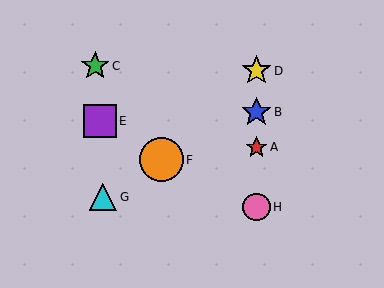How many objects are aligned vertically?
4 objects (A, B, D, H) are aligned vertically.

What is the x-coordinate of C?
Object C is at x≈95.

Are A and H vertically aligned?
Yes, both are at x≈256.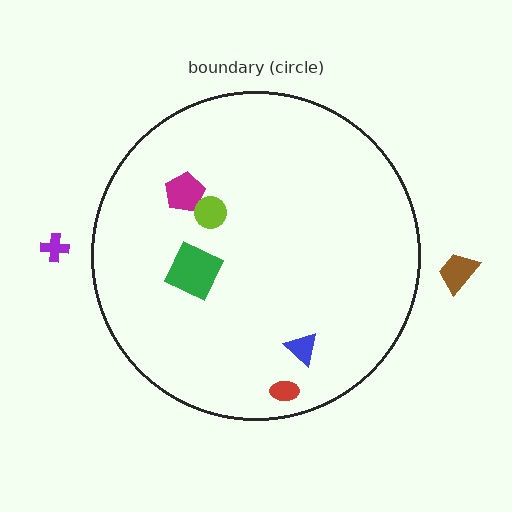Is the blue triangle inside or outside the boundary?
Inside.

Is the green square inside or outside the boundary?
Inside.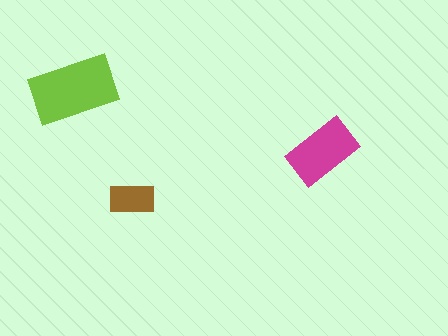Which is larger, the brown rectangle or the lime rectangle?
The lime one.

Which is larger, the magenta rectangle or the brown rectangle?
The magenta one.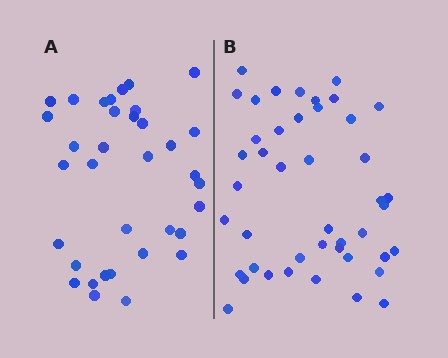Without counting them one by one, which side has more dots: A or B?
Region B (the right region) has more dots.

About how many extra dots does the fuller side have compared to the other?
Region B has roughly 8 or so more dots than region A.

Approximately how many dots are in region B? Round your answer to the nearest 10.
About 40 dots. (The exact count is 44, which rounds to 40.)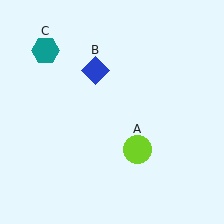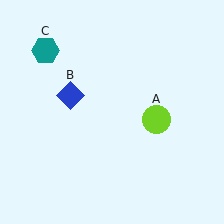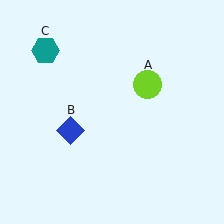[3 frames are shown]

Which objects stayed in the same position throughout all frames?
Teal hexagon (object C) remained stationary.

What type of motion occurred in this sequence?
The lime circle (object A), blue diamond (object B) rotated counterclockwise around the center of the scene.